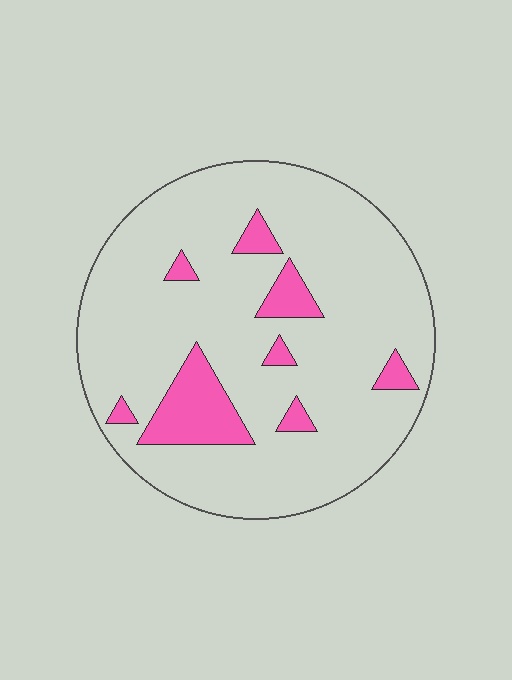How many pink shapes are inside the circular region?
8.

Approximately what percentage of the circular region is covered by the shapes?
Approximately 15%.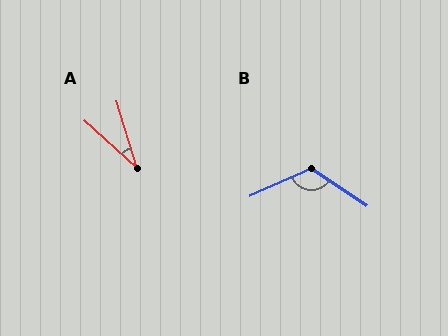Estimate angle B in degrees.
Approximately 122 degrees.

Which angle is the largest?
B, at approximately 122 degrees.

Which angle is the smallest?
A, at approximately 31 degrees.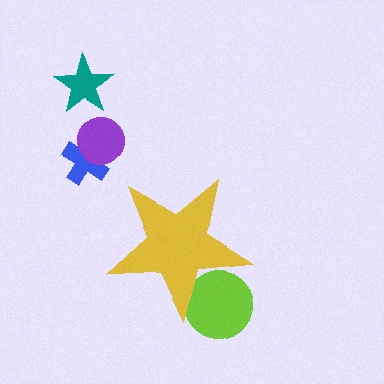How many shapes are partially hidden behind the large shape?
1 shape is partially hidden.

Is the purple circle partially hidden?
No, the purple circle is fully visible.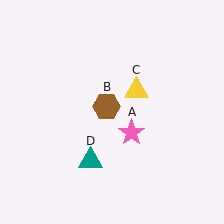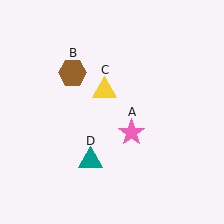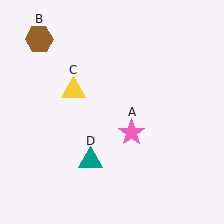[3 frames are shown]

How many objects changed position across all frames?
2 objects changed position: brown hexagon (object B), yellow triangle (object C).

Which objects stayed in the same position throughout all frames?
Pink star (object A) and teal triangle (object D) remained stationary.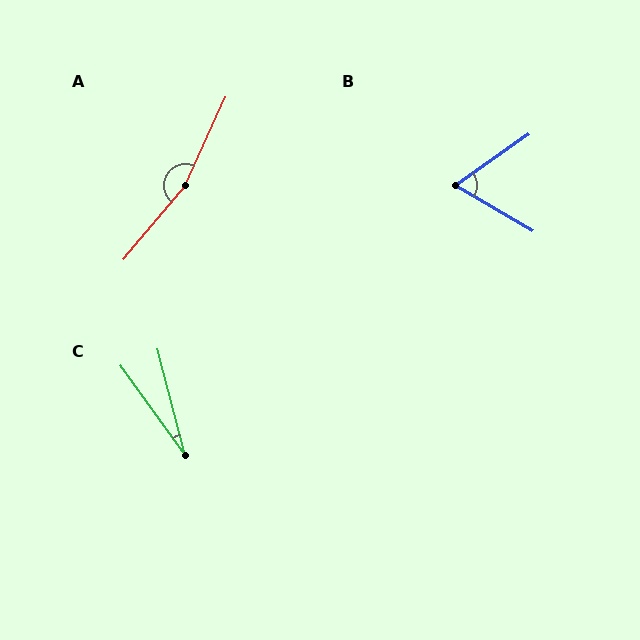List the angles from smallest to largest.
C (21°), B (65°), A (164°).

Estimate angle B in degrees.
Approximately 65 degrees.